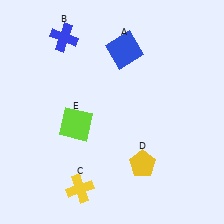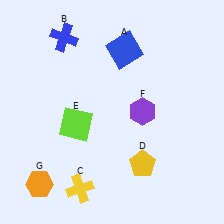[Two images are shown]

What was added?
A purple hexagon (F), an orange hexagon (G) were added in Image 2.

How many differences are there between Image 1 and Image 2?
There are 2 differences between the two images.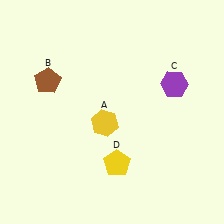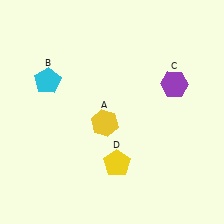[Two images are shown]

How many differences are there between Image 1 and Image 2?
There is 1 difference between the two images.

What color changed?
The pentagon (B) changed from brown in Image 1 to cyan in Image 2.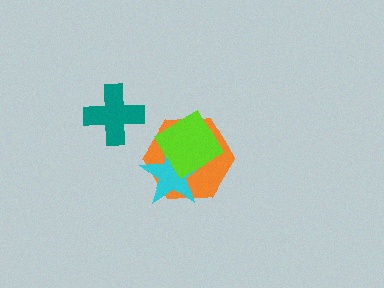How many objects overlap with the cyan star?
2 objects overlap with the cyan star.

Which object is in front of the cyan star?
The lime diamond is in front of the cyan star.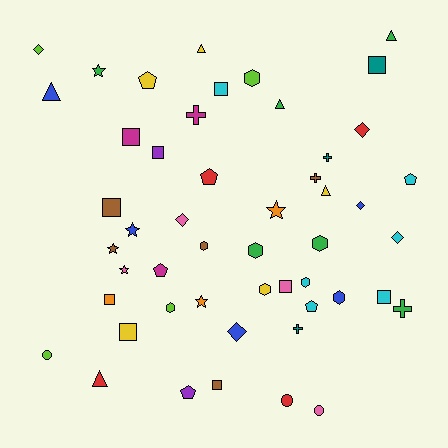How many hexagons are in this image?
There are 8 hexagons.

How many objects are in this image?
There are 50 objects.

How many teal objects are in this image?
There are 3 teal objects.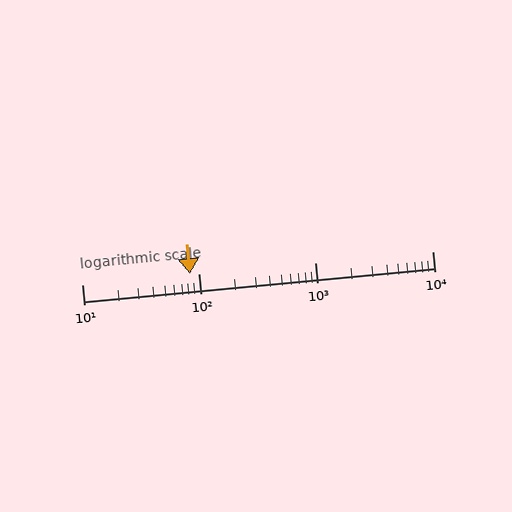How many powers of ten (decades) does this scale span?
The scale spans 3 decades, from 10 to 10000.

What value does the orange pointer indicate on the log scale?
The pointer indicates approximately 84.